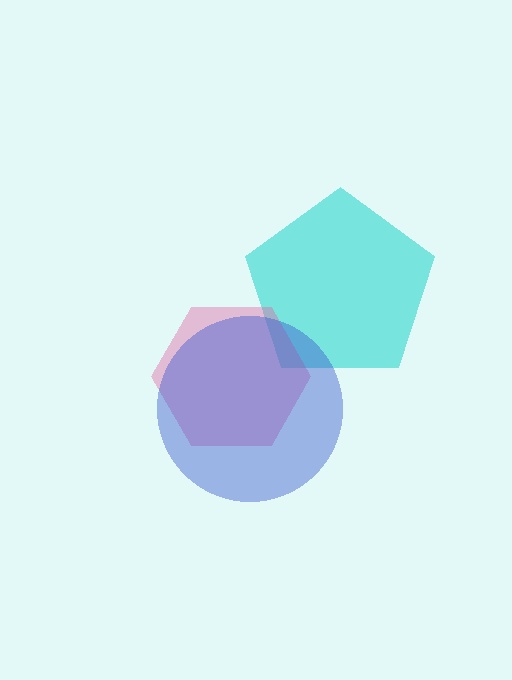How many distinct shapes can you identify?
There are 3 distinct shapes: a cyan pentagon, a pink hexagon, a blue circle.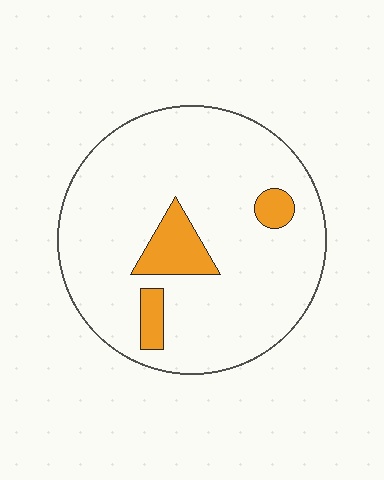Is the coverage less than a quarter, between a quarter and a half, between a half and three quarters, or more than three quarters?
Less than a quarter.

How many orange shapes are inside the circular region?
3.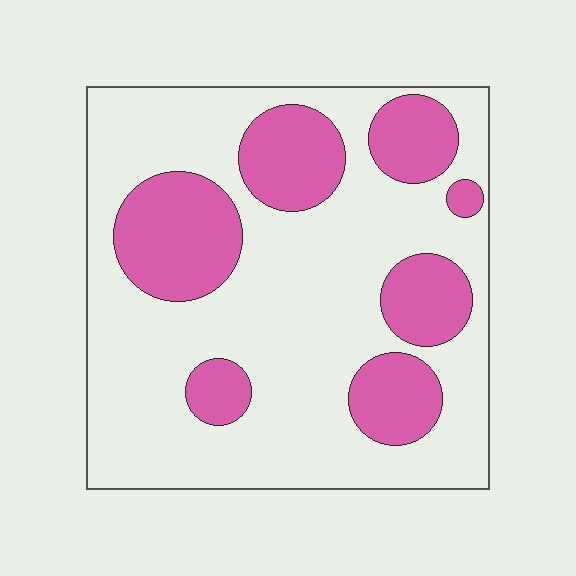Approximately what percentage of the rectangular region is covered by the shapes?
Approximately 30%.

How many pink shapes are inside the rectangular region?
7.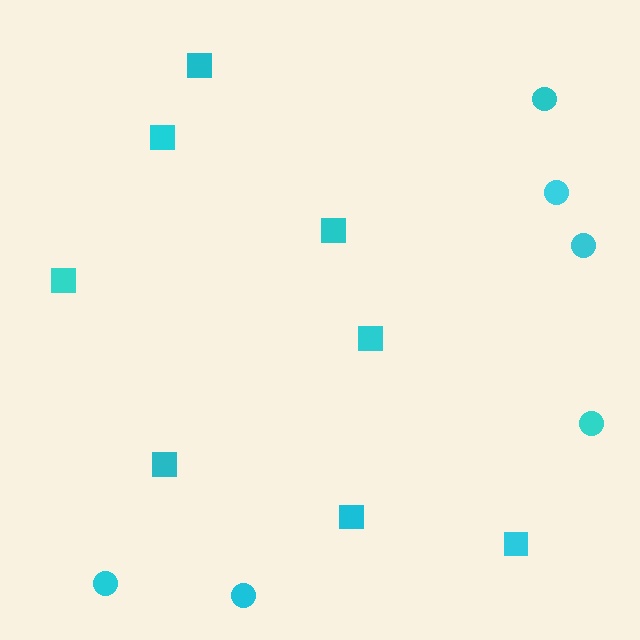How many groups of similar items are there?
There are 2 groups: one group of circles (6) and one group of squares (8).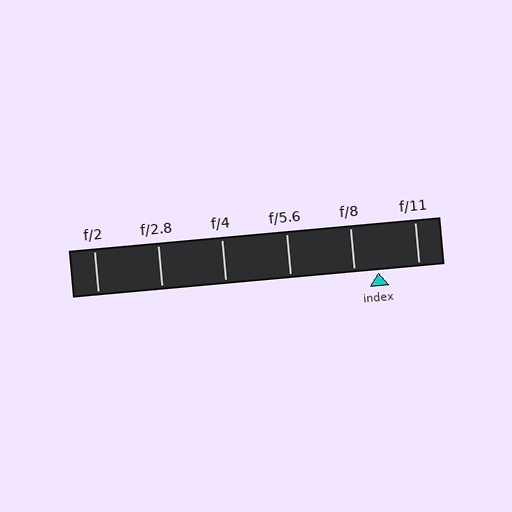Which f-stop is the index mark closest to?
The index mark is closest to f/8.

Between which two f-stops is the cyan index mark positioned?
The index mark is between f/8 and f/11.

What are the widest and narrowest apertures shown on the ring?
The widest aperture shown is f/2 and the narrowest is f/11.